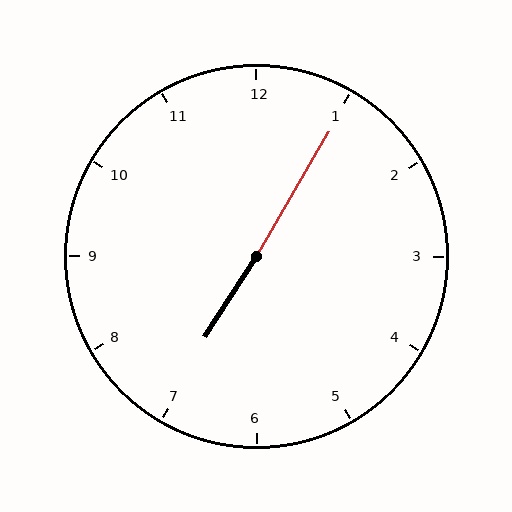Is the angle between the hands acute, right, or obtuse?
It is obtuse.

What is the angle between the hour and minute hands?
Approximately 178 degrees.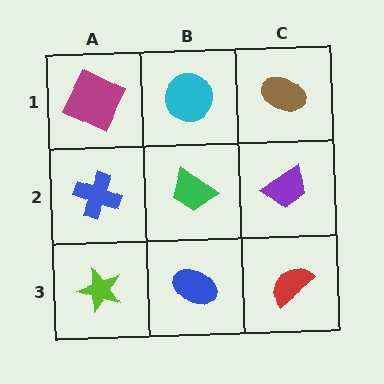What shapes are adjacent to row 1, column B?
A green trapezoid (row 2, column B), a magenta square (row 1, column A), a brown ellipse (row 1, column C).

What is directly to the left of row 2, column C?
A green trapezoid.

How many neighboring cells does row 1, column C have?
2.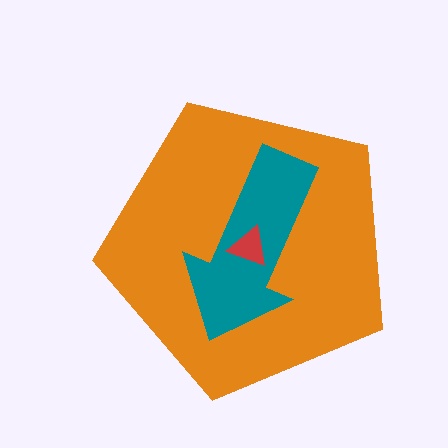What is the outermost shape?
The orange pentagon.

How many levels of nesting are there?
3.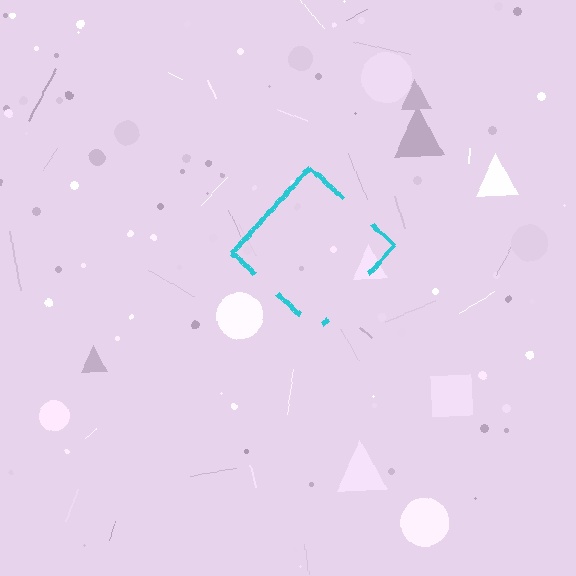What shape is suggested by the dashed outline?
The dashed outline suggests a diamond.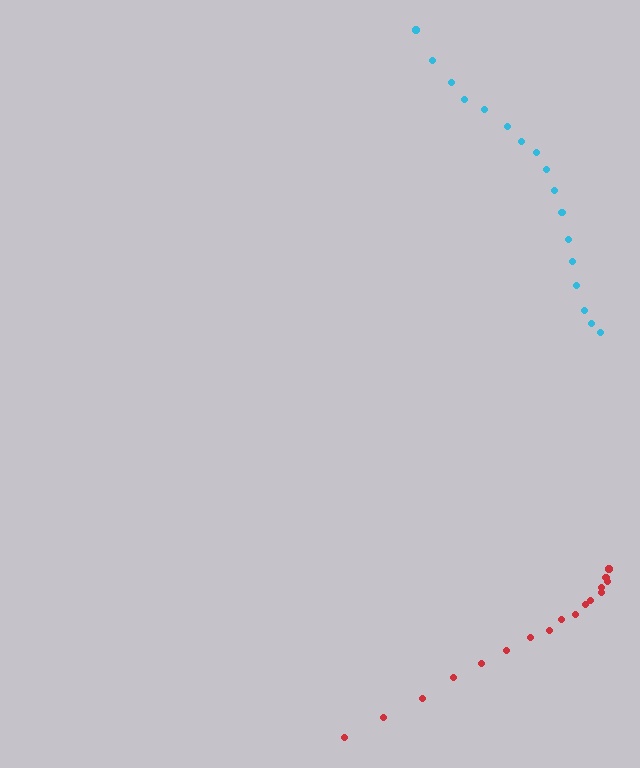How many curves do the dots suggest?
There are 2 distinct paths.